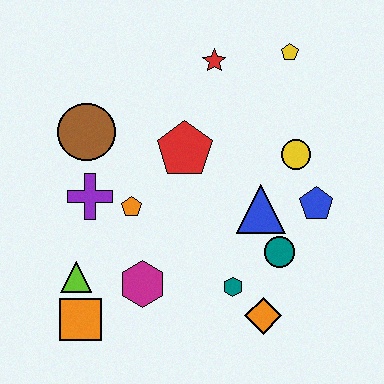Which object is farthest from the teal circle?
The brown circle is farthest from the teal circle.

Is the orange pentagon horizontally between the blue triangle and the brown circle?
Yes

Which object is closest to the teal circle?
The blue triangle is closest to the teal circle.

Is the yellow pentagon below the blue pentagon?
No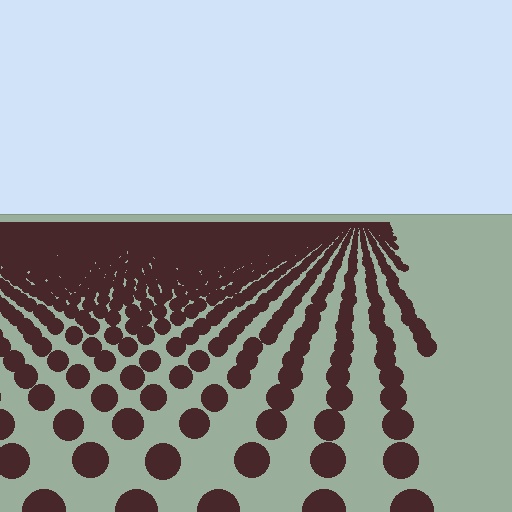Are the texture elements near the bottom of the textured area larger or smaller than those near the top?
Larger. Near the bottom, elements are closer to the viewer and appear at a bigger on-screen size.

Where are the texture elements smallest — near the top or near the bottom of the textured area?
Near the top.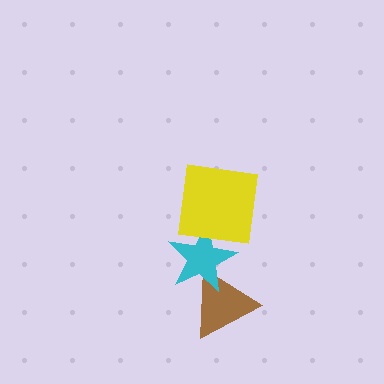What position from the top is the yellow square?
The yellow square is 1st from the top.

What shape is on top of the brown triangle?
The cyan star is on top of the brown triangle.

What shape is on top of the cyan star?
The yellow square is on top of the cyan star.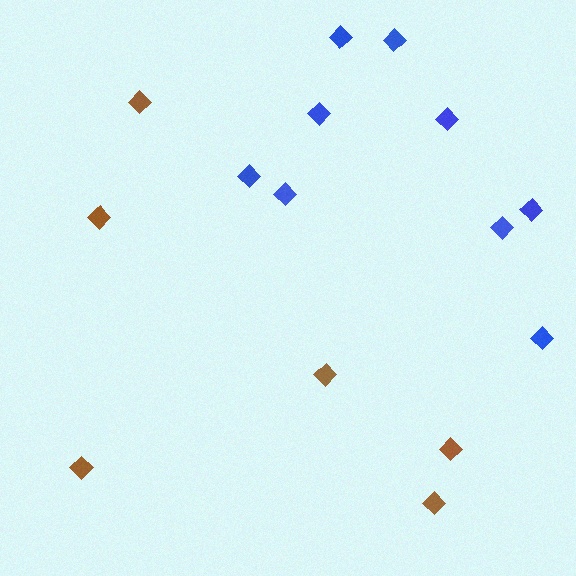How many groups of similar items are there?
There are 2 groups: one group of blue diamonds (9) and one group of brown diamonds (6).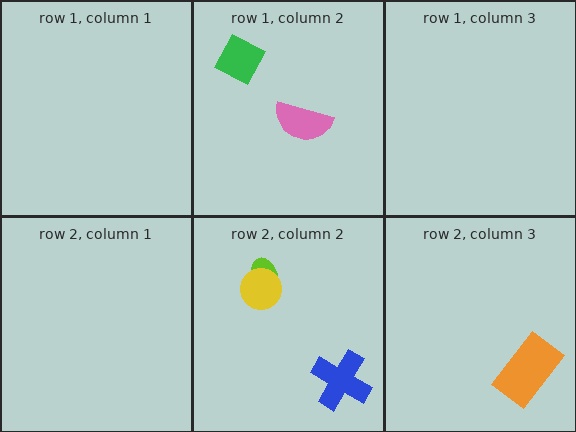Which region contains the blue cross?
The row 2, column 2 region.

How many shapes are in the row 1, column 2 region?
2.